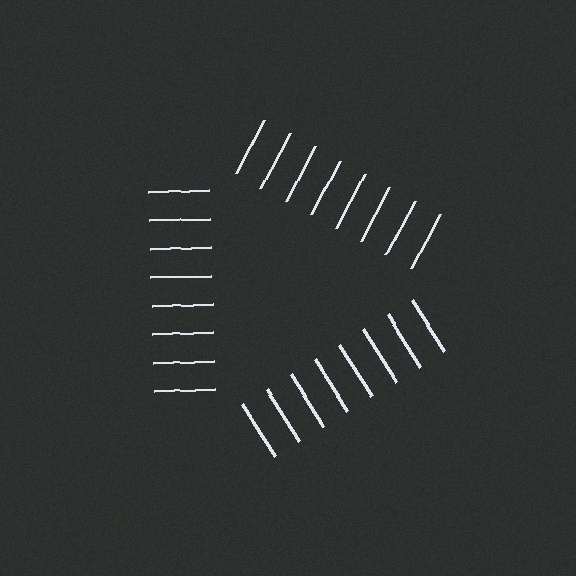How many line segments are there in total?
24 — 8 along each of the 3 edges.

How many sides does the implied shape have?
3 sides — the line-ends trace a triangle.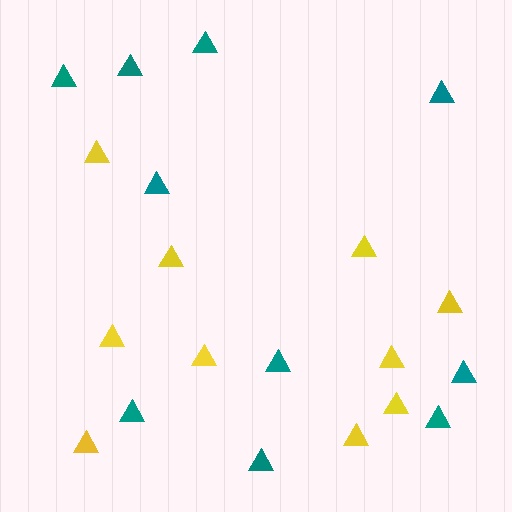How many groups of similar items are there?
There are 2 groups: one group of yellow triangles (10) and one group of teal triangles (10).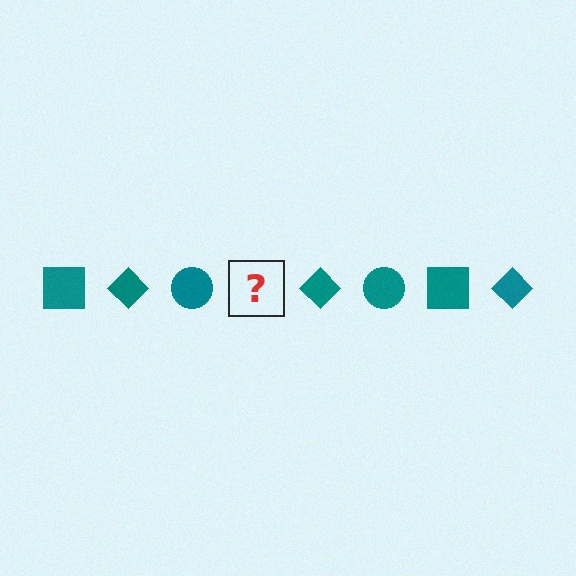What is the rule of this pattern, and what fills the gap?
The rule is that the pattern cycles through square, diamond, circle shapes in teal. The gap should be filled with a teal square.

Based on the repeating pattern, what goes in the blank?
The blank should be a teal square.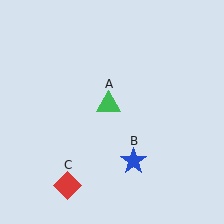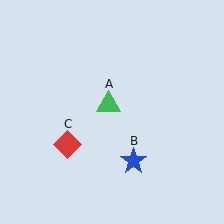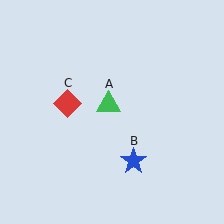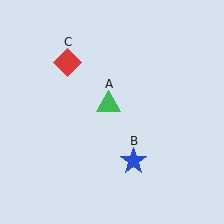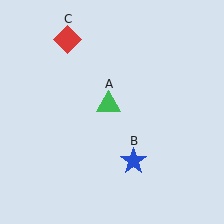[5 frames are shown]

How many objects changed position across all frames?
1 object changed position: red diamond (object C).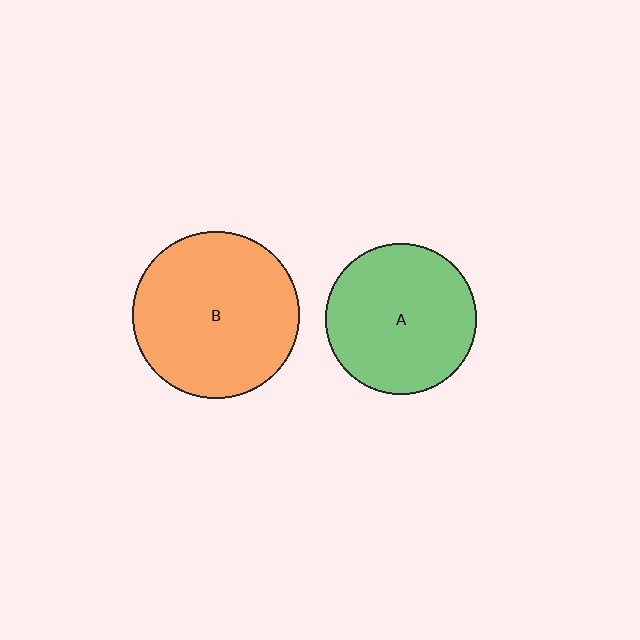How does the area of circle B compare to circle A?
Approximately 1.2 times.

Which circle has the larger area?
Circle B (orange).